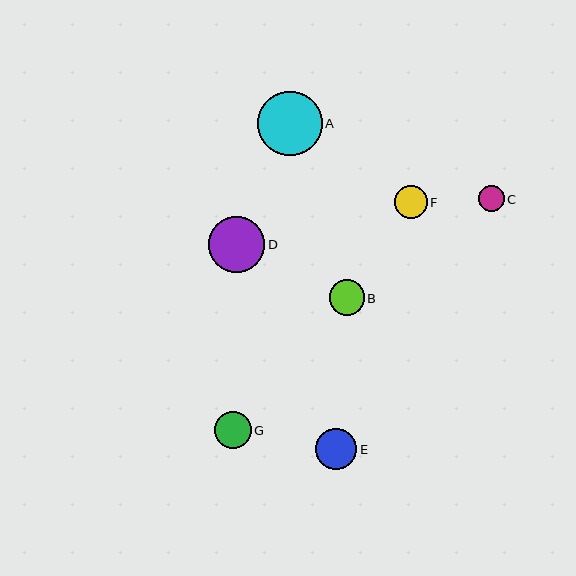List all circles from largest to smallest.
From largest to smallest: A, D, E, G, B, F, C.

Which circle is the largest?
Circle A is the largest with a size of approximately 65 pixels.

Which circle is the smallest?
Circle C is the smallest with a size of approximately 26 pixels.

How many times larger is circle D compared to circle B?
Circle D is approximately 1.6 times the size of circle B.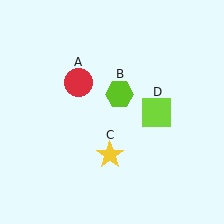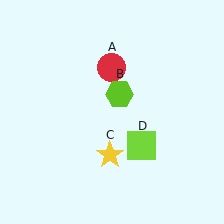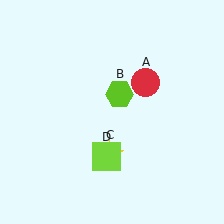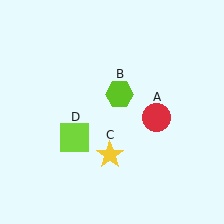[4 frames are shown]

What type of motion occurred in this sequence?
The red circle (object A), lime square (object D) rotated clockwise around the center of the scene.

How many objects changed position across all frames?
2 objects changed position: red circle (object A), lime square (object D).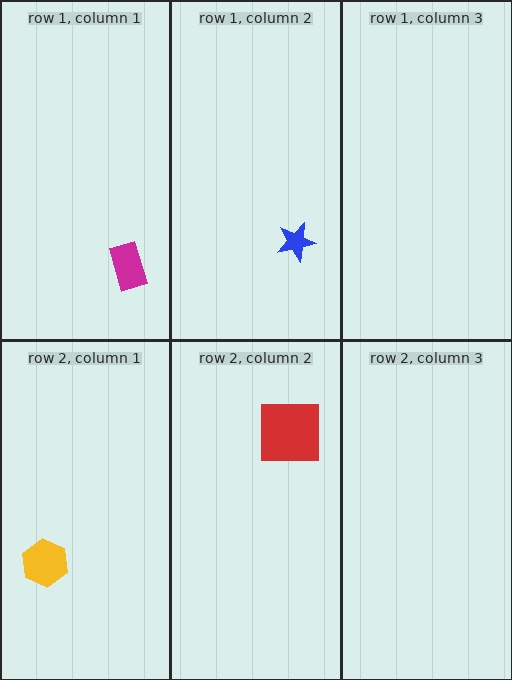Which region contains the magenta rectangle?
The row 1, column 1 region.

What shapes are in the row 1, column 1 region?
The magenta rectangle.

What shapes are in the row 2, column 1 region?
The yellow hexagon.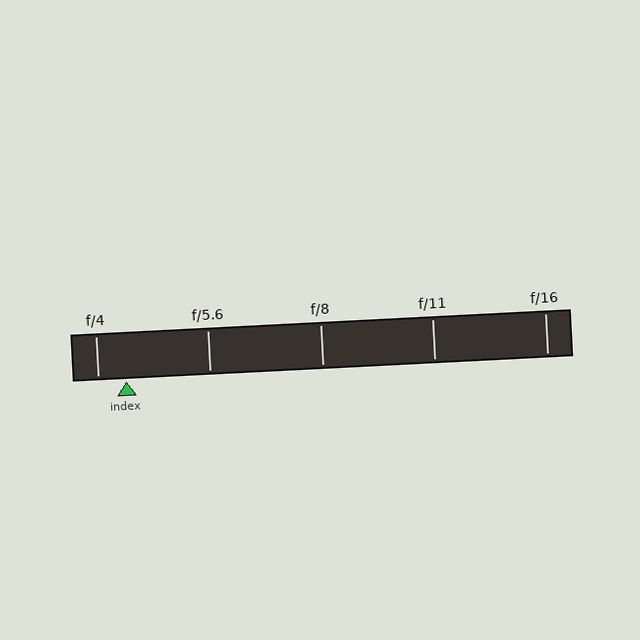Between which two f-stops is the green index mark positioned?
The index mark is between f/4 and f/5.6.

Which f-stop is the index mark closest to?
The index mark is closest to f/4.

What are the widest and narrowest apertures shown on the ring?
The widest aperture shown is f/4 and the narrowest is f/16.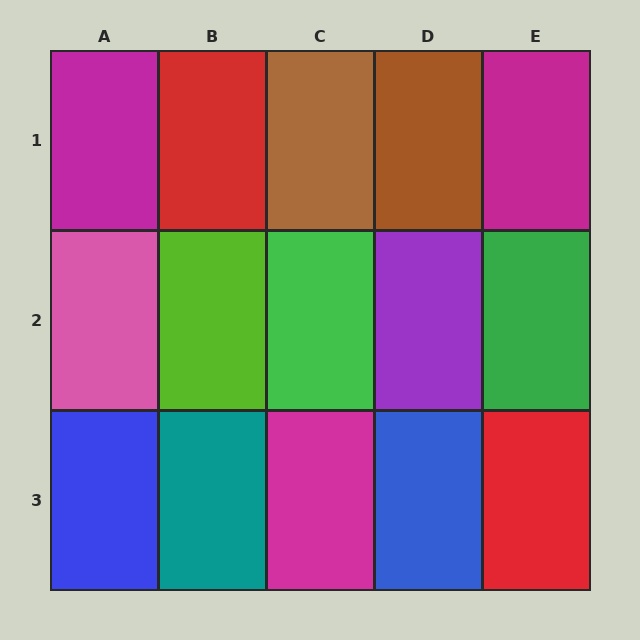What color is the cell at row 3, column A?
Blue.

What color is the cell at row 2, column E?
Green.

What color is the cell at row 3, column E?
Red.